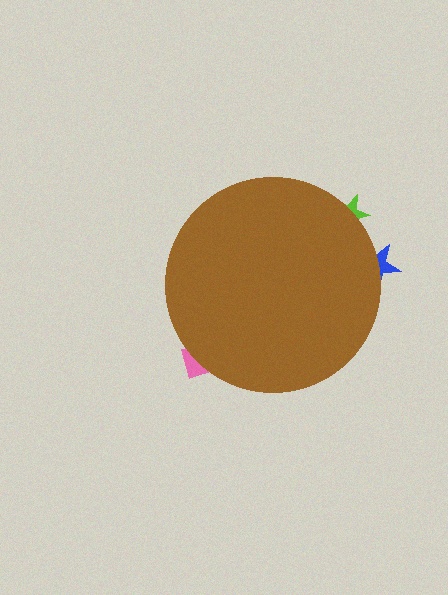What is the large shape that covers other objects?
A brown circle.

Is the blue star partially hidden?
Yes, the blue star is partially hidden behind the brown circle.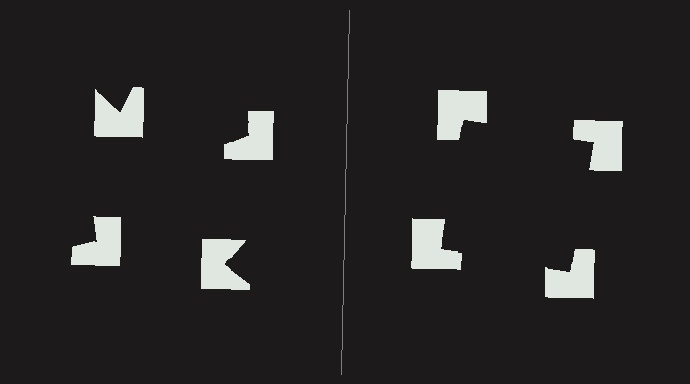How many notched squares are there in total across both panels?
8 — 4 on each side.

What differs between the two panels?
The notched squares are positioned identically on both sides; only the wedge orientations differ. On the right they align to a square; on the left they are misaligned.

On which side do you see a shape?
An illusory square appears on the right side. On the left side the wedge cuts are rotated, so no coherent shape forms.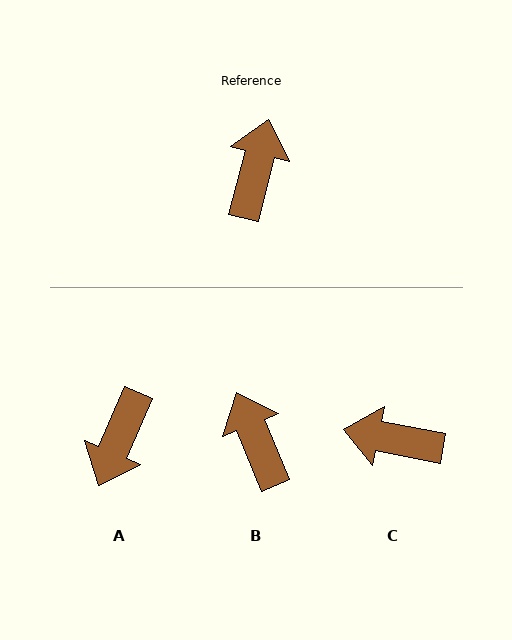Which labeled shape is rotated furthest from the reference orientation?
A, about 171 degrees away.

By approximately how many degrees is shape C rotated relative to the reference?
Approximately 93 degrees counter-clockwise.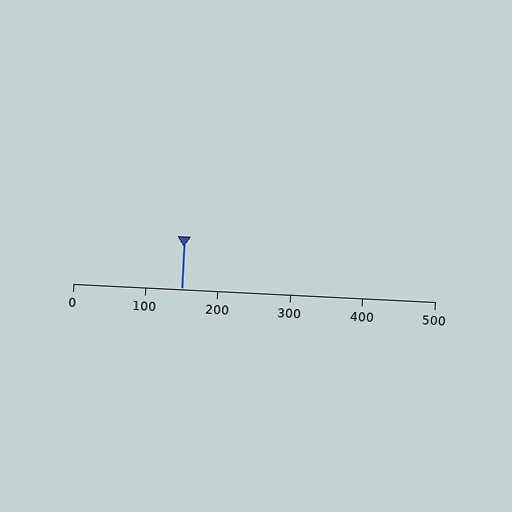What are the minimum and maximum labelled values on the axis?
The axis runs from 0 to 500.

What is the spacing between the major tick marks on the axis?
The major ticks are spaced 100 apart.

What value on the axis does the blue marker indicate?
The marker indicates approximately 150.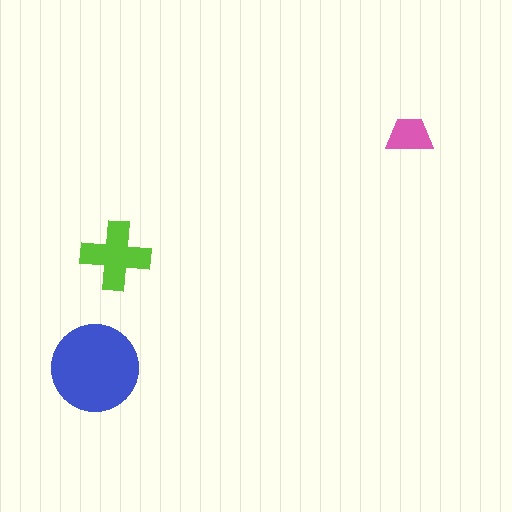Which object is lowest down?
The blue circle is bottommost.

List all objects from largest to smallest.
The blue circle, the lime cross, the pink trapezoid.